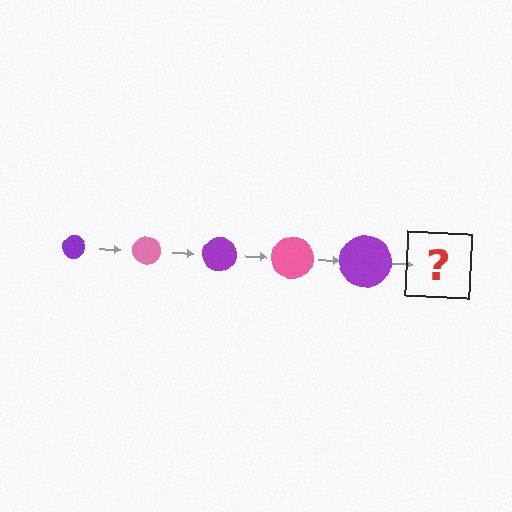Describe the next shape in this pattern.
It should be a pink circle, larger than the previous one.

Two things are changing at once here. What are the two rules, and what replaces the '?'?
The two rules are that the circle grows larger each step and the color cycles through purple and pink. The '?' should be a pink circle, larger than the previous one.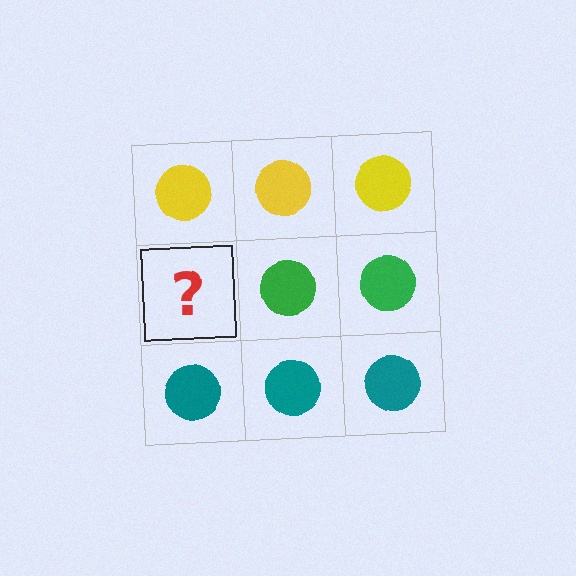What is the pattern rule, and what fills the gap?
The rule is that each row has a consistent color. The gap should be filled with a green circle.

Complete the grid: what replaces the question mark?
The question mark should be replaced with a green circle.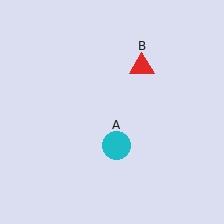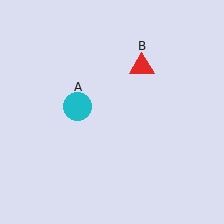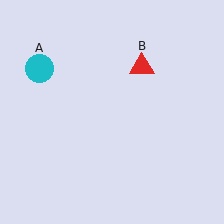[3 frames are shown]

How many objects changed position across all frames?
1 object changed position: cyan circle (object A).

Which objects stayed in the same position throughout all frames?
Red triangle (object B) remained stationary.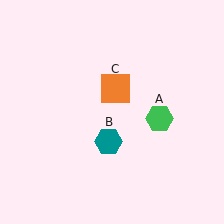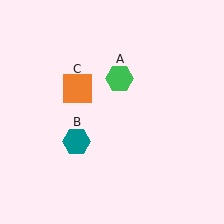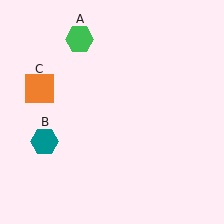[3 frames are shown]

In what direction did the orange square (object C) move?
The orange square (object C) moved left.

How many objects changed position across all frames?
3 objects changed position: green hexagon (object A), teal hexagon (object B), orange square (object C).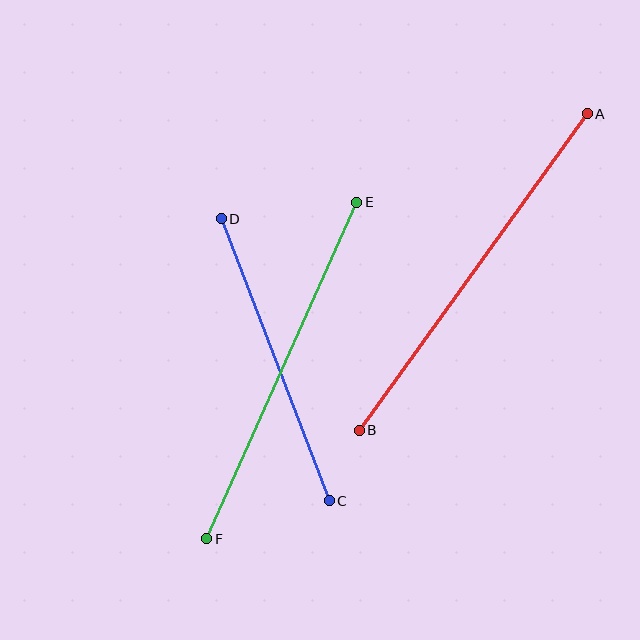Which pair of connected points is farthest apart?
Points A and B are farthest apart.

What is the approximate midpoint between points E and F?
The midpoint is at approximately (282, 371) pixels.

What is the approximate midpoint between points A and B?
The midpoint is at approximately (473, 272) pixels.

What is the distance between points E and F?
The distance is approximately 368 pixels.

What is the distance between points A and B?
The distance is approximately 390 pixels.